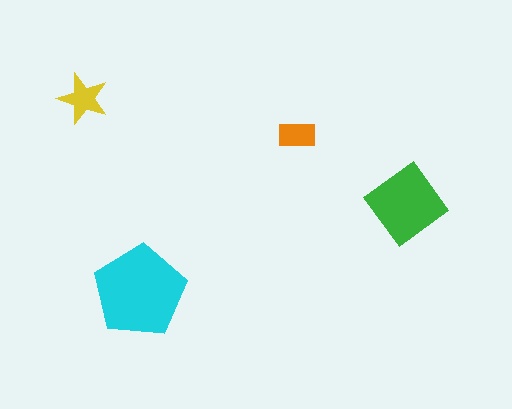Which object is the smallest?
The orange rectangle.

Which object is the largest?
The cyan pentagon.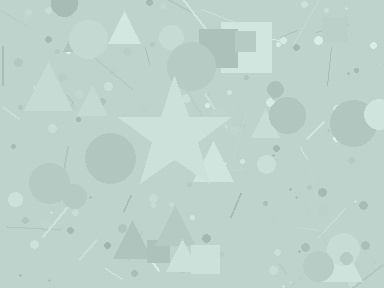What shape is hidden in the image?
A star is hidden in the image.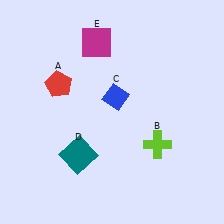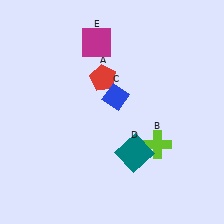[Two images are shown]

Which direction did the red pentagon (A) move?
The red pentagon (A) moved right.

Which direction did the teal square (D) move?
The teal square (D) moved right.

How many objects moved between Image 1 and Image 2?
2 objects moved between the two images.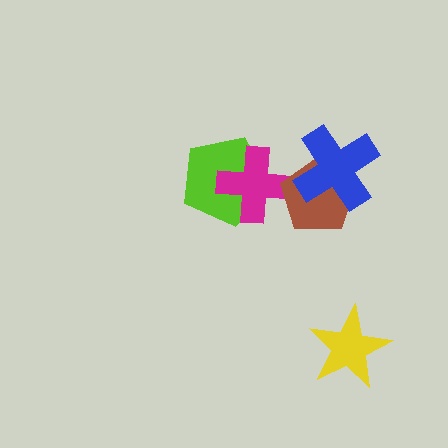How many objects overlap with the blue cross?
1 object overlaps with the blue cross.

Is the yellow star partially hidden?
No, no other shape covers it.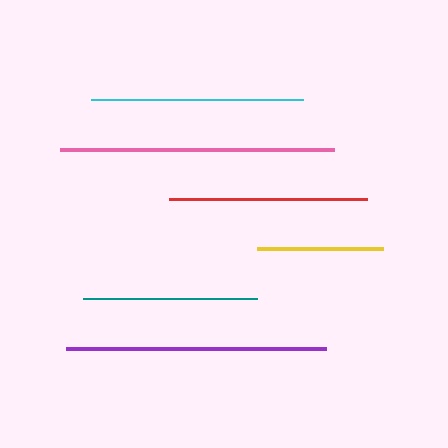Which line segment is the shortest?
The yellow line is the shortest at approximately 126 pixels.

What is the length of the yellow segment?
The yellow segment is approximately 126 pixels long.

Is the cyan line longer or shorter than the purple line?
The purple line is longer than the cyan line.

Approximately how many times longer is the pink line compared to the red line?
The pink line is approximately 1.4 times the length of the red line.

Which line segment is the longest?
The pink line is the longest at approximately 274 pixels.